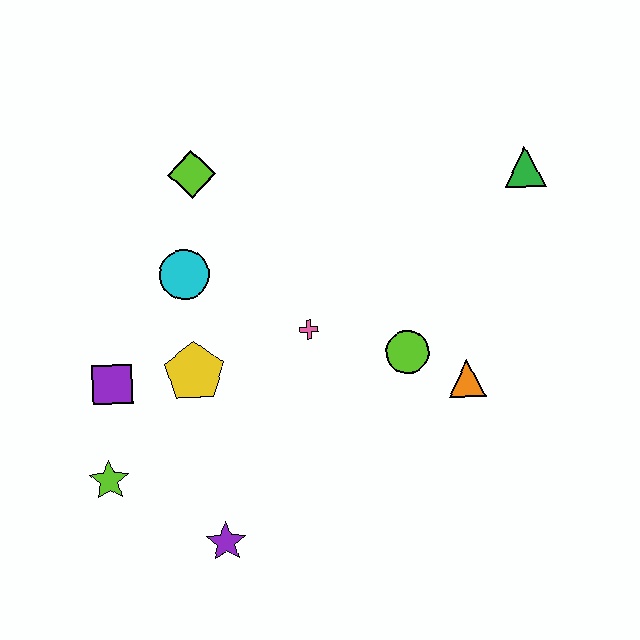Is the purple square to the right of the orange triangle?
No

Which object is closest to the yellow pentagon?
The purple square is closest to the yellow pentagon.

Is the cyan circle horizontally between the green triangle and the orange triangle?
No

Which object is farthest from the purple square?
The green triangle is farthest from the purple square.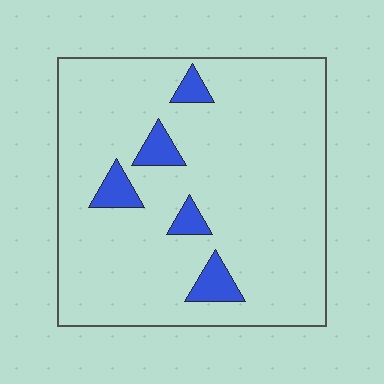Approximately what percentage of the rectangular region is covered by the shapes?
Approximately 10%.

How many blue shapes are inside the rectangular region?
5.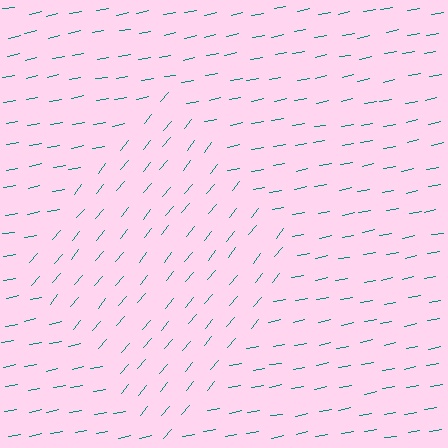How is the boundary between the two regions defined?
The boundary is defined purely by a change in line orientation (approximately 39 degrees difference). All lines are the same color and thickness.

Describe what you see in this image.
The image is filled with small teal line segments. A diamond region in the image has lines oriented differently from the surrounding lines, creating a visible texture boundary.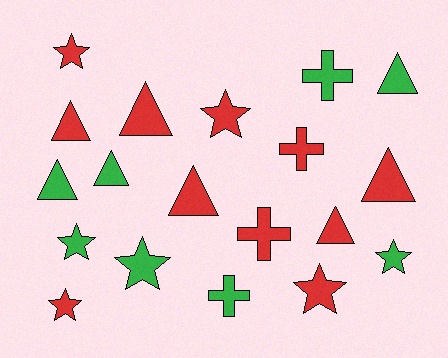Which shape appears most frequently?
Triangle, with 8 objects.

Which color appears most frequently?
Red, with 11 objects.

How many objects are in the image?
There are 19 objects.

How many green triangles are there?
There are 3 green triangles.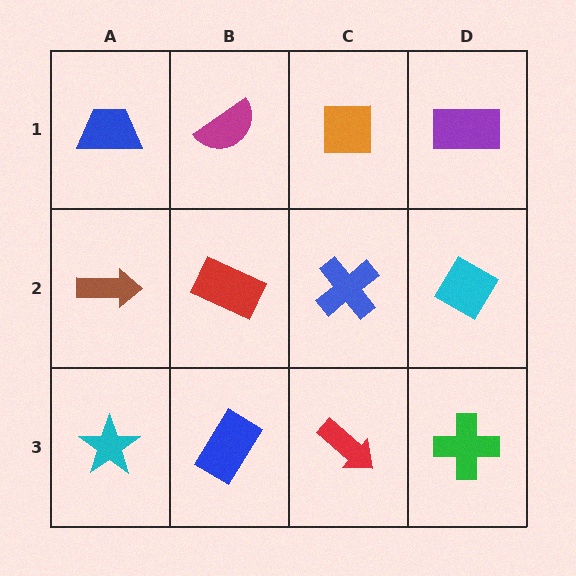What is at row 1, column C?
An orange square.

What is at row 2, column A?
A brown arrow.